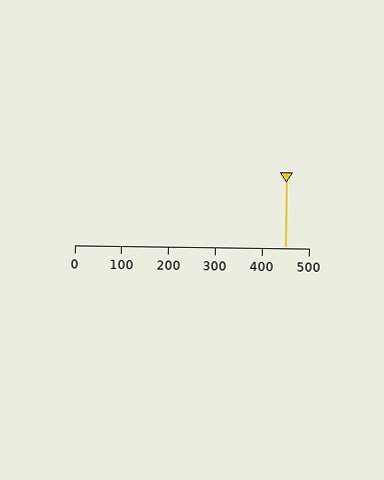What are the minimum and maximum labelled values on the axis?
The axis runs from 0 to 500.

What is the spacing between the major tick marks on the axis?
The major ticks are spaced 100 apart.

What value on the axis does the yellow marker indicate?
The marker indicates approximately 450.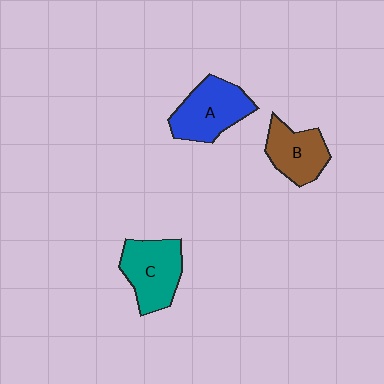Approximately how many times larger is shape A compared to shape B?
Approximately 1.3 times.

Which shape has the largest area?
Shape A (blue).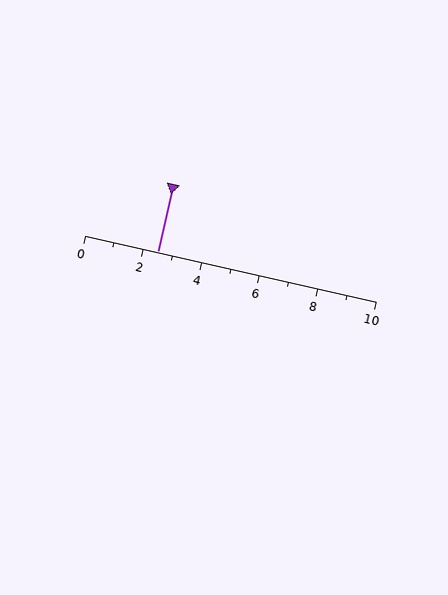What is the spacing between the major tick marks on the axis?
The major ticks are spaced 2 apart.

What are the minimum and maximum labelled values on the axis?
The axis runs from 0 to 10.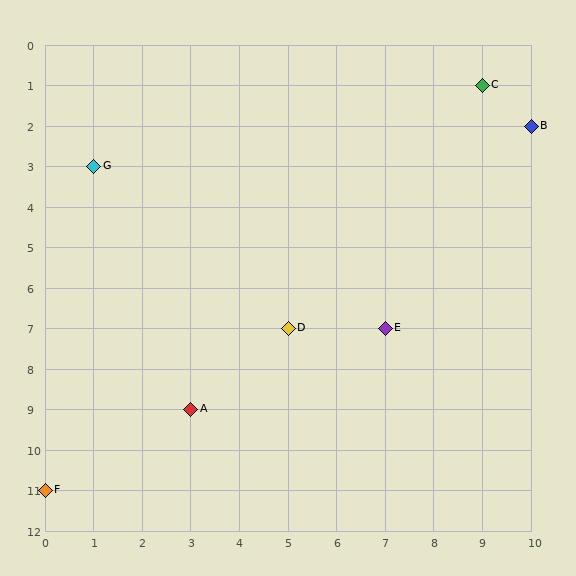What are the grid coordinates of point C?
Point C is at grid coordinates (9, 1).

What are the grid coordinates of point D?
Point D is at grid coordinates (5, 7).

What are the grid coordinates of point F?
Point F is at grid coordinates (0, 11).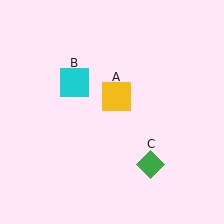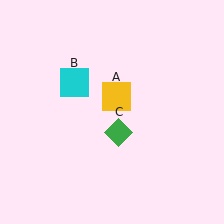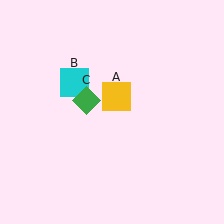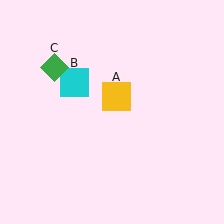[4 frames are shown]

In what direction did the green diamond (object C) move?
The green diamond (object C) moved up and to the left.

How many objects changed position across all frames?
1 object changed position: green diamond (object C).